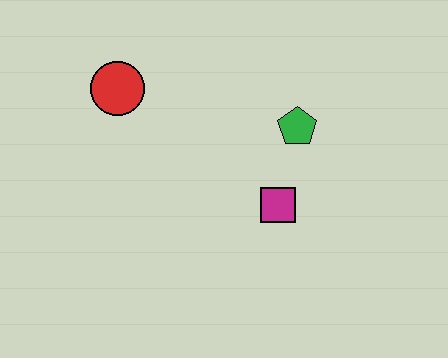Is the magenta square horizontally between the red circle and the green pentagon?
Yes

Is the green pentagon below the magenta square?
No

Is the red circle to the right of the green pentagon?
No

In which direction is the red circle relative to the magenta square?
The red circle is to the left of the magenta square.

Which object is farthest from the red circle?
The magenta square is farthest from the red circle.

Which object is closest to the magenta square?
The green pentagon is closest to the magenta square.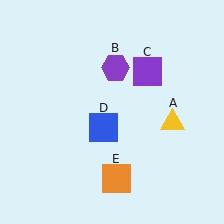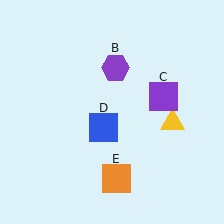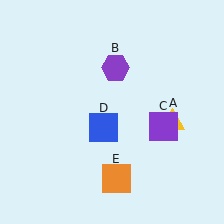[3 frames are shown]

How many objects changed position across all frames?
1 object changed position: purple square (object C).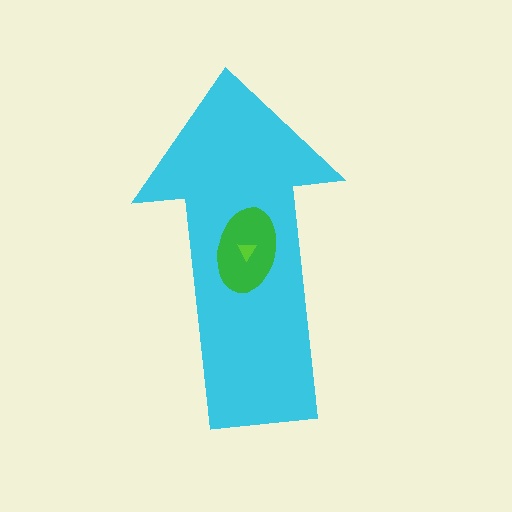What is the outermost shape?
The cyan arrow.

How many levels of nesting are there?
3.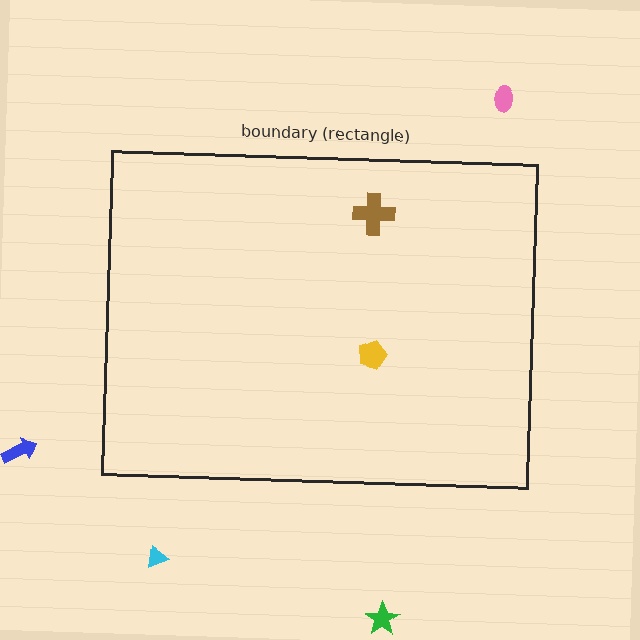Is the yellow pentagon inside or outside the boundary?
Inside.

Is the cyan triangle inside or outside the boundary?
Outside.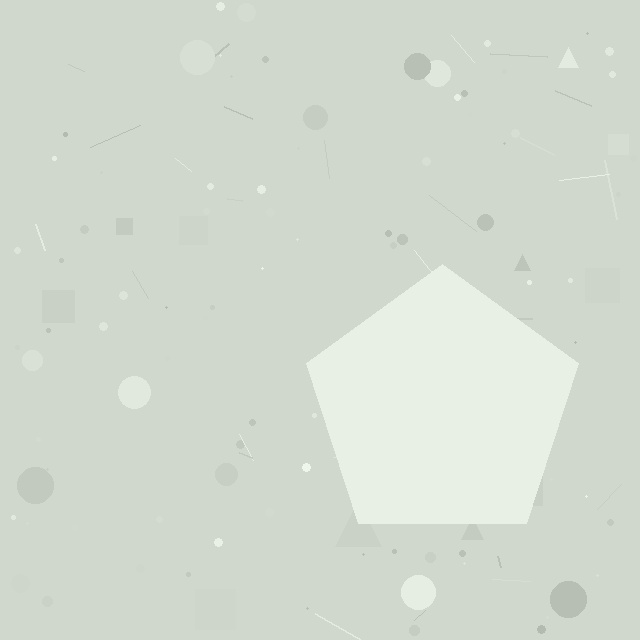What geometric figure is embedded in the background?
A pentagon is embedded in the background.